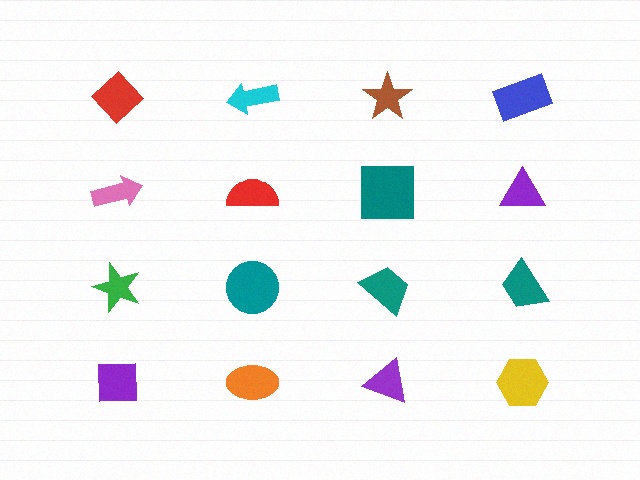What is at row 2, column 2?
A red semicircle.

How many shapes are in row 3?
4 shapes.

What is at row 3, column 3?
A teal trapezoid.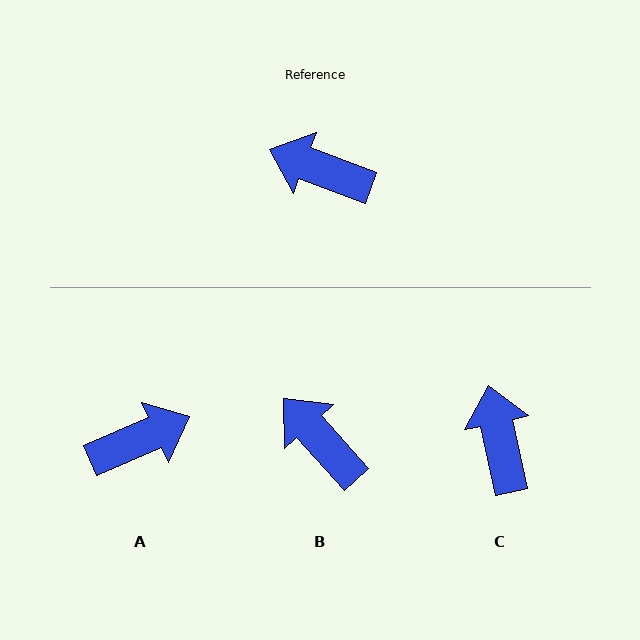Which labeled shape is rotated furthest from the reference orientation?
A, about 135 degrees away.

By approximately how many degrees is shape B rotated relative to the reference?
Approximately 27 degrees clockwise.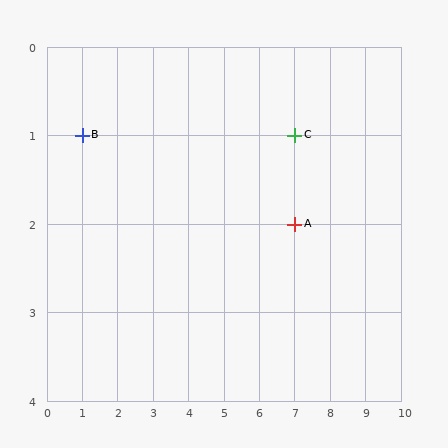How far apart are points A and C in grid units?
Points A and C are 1 row apart.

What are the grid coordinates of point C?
Point C is at grid coordinates (7, 1).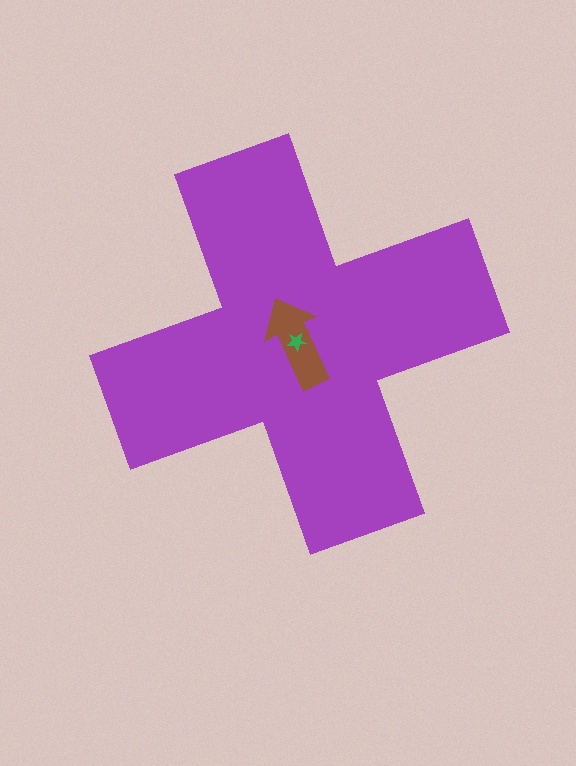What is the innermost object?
The green star.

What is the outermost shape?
The purple cross.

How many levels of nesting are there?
3.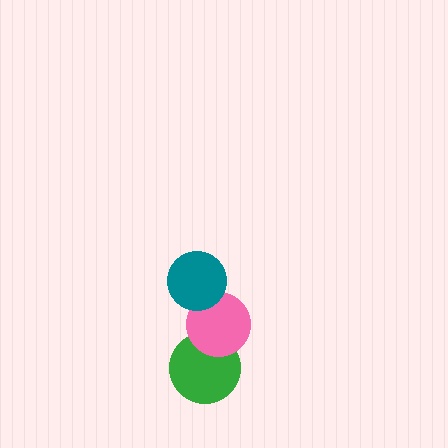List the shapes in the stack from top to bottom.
From top to bottom: the teal circle, the pink circle, the green circle.